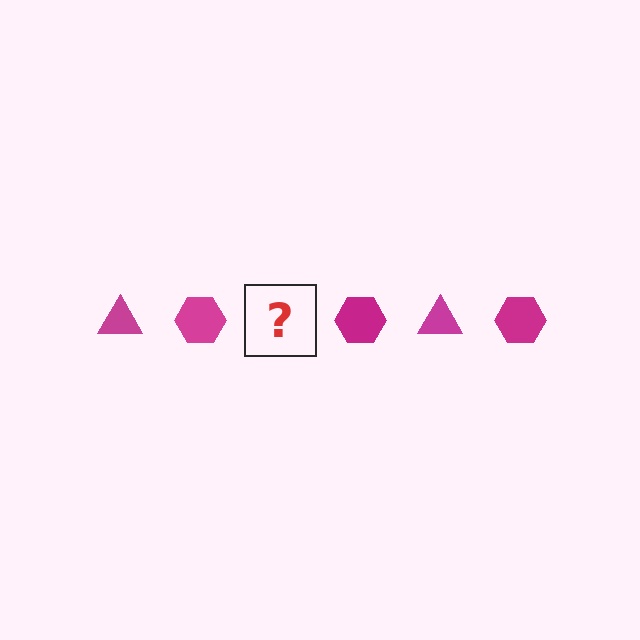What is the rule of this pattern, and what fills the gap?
The rule is that the pattern cycles through triangle, hexagon shapes in magenta. The gap should be filled with a magenta triangle.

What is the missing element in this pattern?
The missing element is a magenta triangle.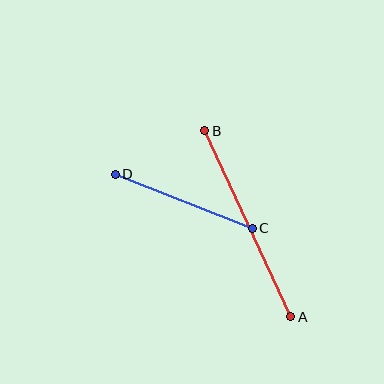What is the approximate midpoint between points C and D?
The midpoint is at approximately (184, 201) pixels.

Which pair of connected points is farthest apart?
Points A and B are farthest apart.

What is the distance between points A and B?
The distance is approximately 205 pixels.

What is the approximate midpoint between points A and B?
The midpoint is at approximately (248, 224) pixels.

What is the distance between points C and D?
The distance is approximately 147 pixels.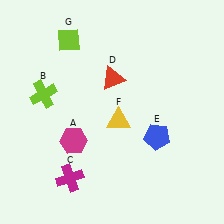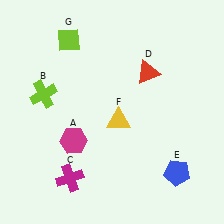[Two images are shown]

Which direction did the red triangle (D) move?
The red triangle (D) moved right.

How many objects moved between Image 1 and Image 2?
2 objects moved between the two images.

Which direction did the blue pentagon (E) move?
The blue pentagon (E) moved down.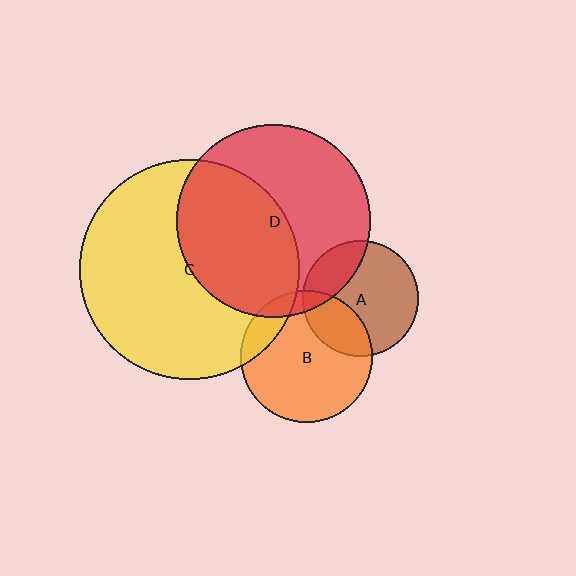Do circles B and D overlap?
Yes.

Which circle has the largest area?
Circle C (yellow).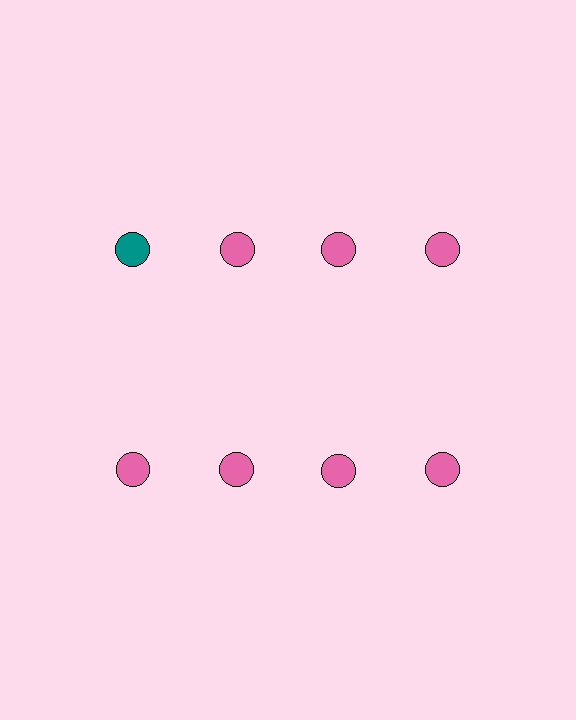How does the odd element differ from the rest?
It has a different color: teal instead of pink.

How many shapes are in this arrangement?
There are 8 shapes arranged in a grid pattern.